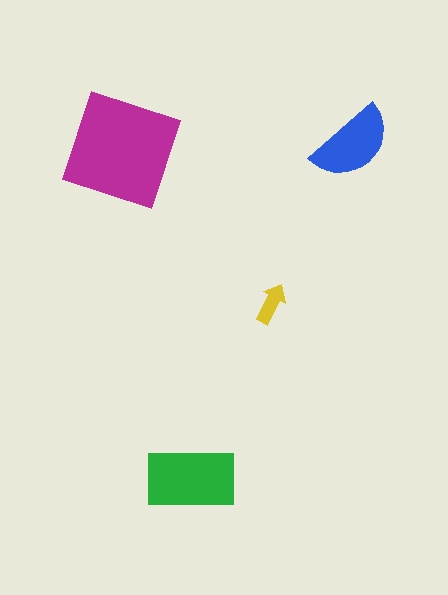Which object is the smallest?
The yellow arrow.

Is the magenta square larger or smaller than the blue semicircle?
Larger.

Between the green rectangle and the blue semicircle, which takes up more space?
The green rectangle.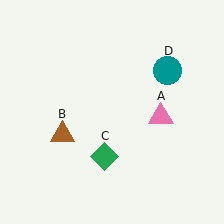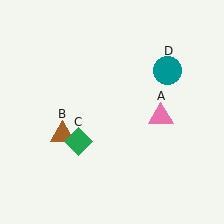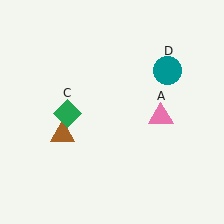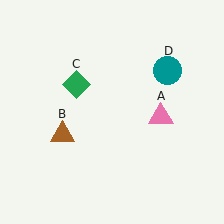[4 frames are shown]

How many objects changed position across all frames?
1 object changed position: green diamond (object C).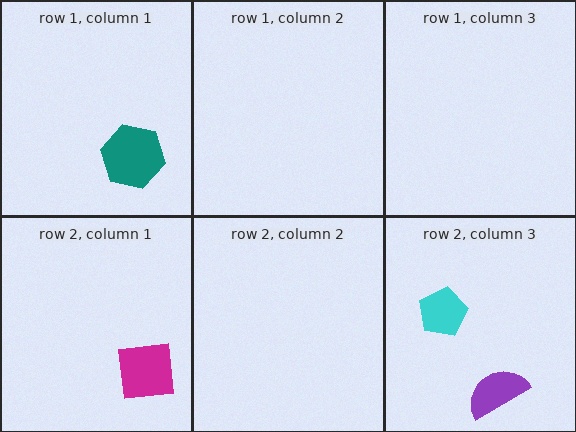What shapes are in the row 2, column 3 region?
The cyan pentagon, the purple semicircle.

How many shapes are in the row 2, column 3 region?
2.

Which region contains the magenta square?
The row 2, column 1 region.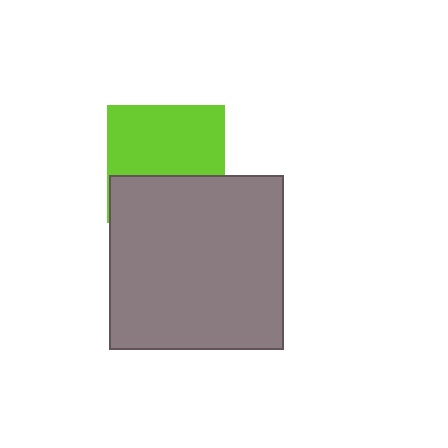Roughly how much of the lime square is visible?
About half of it is visible (roughly 60%).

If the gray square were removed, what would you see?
You would see the complete lime square.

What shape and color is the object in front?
The object in front is a gray square.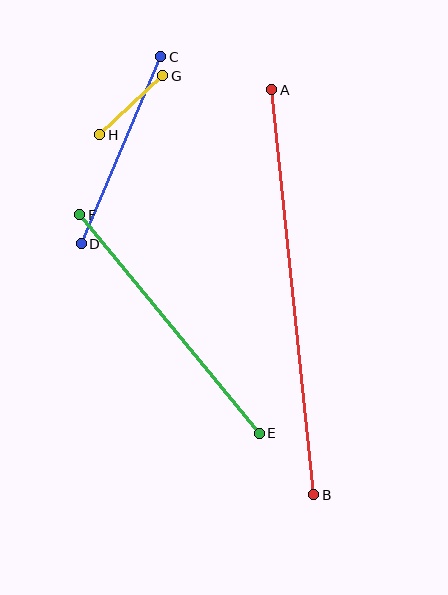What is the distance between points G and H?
The distance is approximately 86 pixels.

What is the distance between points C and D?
The distance is approximately 203 pixels.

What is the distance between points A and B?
The distance is approximately 407 pixels.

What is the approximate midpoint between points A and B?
The midpoint is at approximately (293, 292) pixels.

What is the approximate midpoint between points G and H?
The midpoint is at approximately (131, 105) pixels.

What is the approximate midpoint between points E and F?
The midpoint is at approximately (170, 324) pixels.